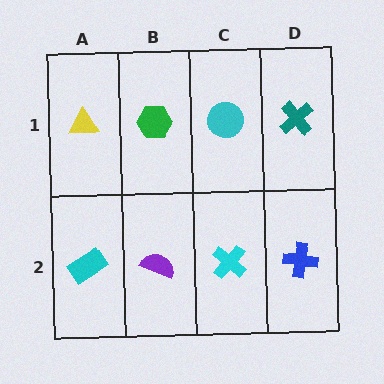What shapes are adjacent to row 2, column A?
A yellow triangle (row 1, column A), a purple semicircle (row 2, column B).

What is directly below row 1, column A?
A cyan rectangle.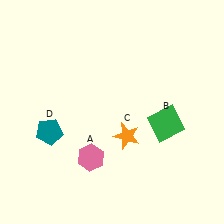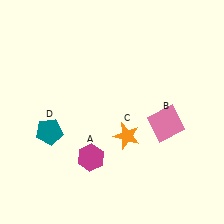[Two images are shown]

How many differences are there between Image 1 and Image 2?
There are 2 differences between the two images.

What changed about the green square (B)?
In Image 1, B is green. In Image 2, it changed to pink.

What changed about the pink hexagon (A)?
In Image 1, A is pink. In Image 2, it changed to magenta.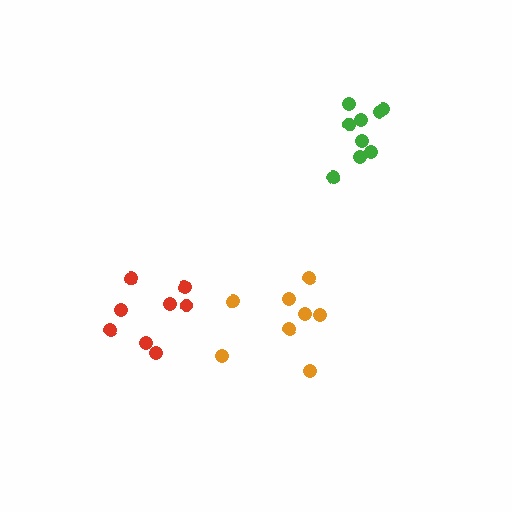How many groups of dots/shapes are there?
There are 3 groups.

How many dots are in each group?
Group 1: 8 dots, Group 2: 8 dots, Group 3: 9 dots (25 total).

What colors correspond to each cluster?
The clusters are colored: orange, red, green.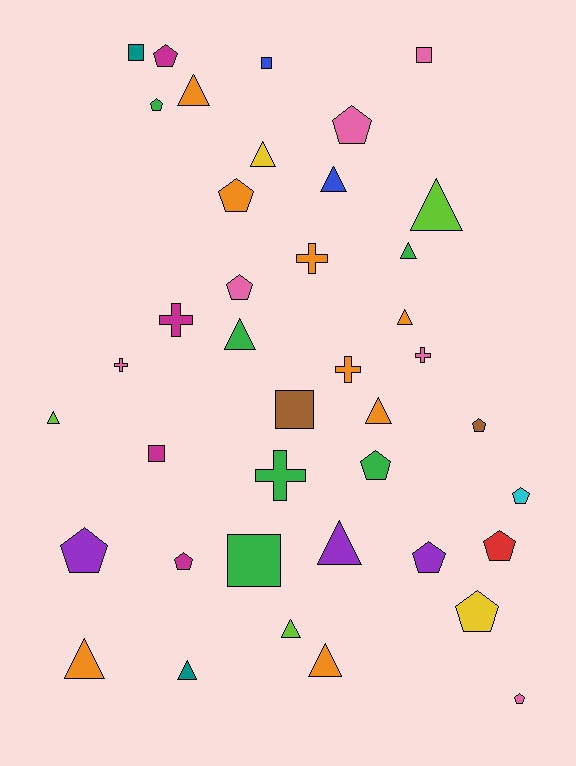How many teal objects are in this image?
There are 2 teal objects.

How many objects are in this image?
There are 40 objects.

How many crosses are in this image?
There are 6 crosses.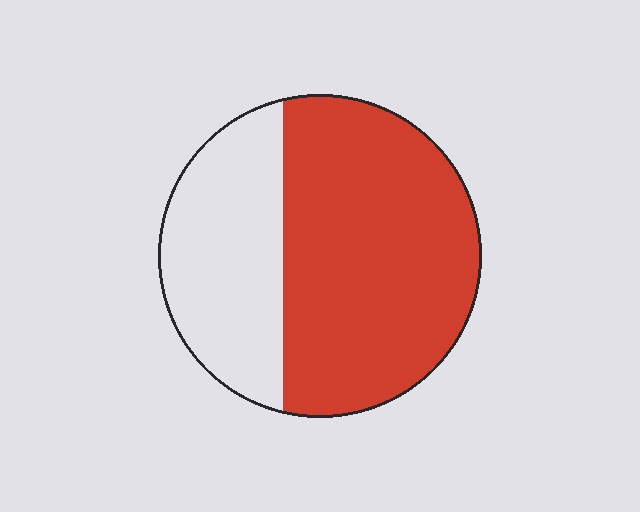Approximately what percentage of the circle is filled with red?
Approximately 65%.